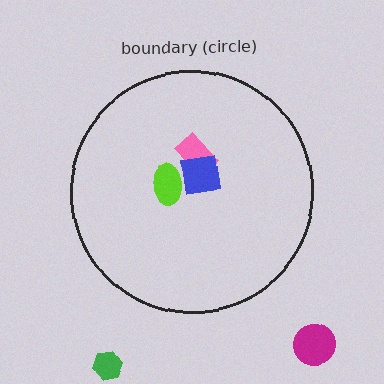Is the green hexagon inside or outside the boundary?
Outside.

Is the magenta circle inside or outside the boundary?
Outside.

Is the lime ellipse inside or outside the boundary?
Inside.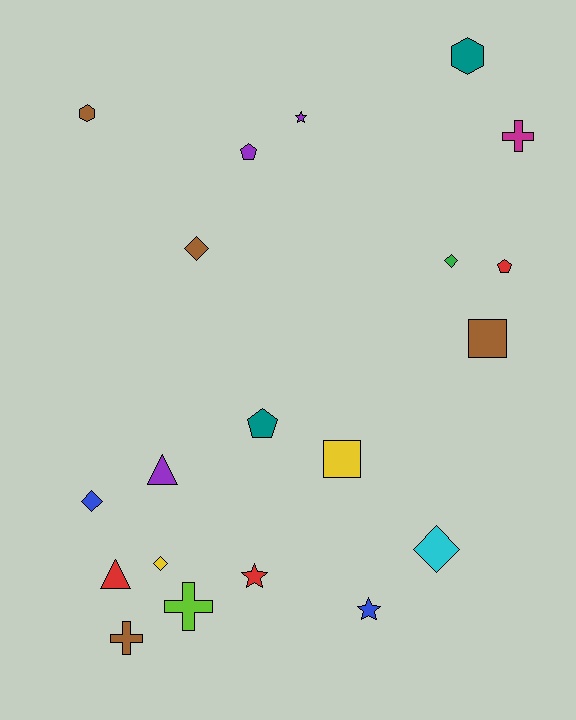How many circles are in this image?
There are no circles.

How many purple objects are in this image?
There are 3 purple objects.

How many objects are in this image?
There are 20 objects.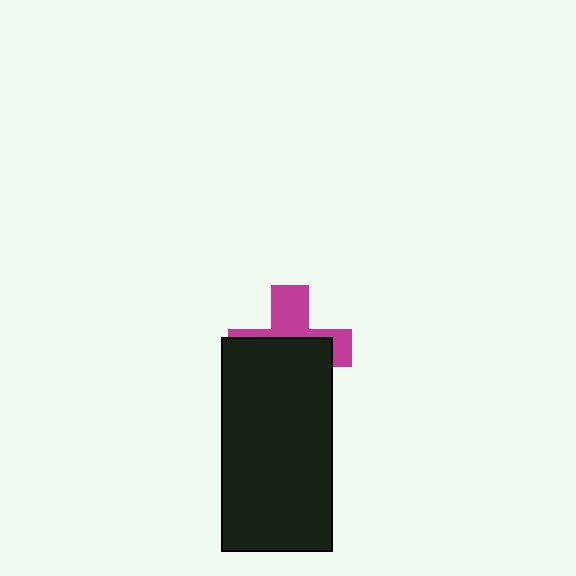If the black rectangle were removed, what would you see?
You would see the complete magenta cross.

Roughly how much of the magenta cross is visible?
A small part of it is visible (roughly 40%).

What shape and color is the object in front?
The object in front is a black rectangle.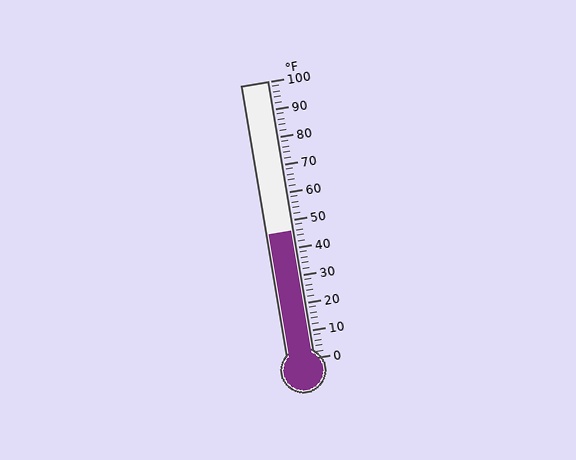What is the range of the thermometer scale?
The thermometer scale ranges from 0°F to 100°F.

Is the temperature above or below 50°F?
The temperature is below 50°F.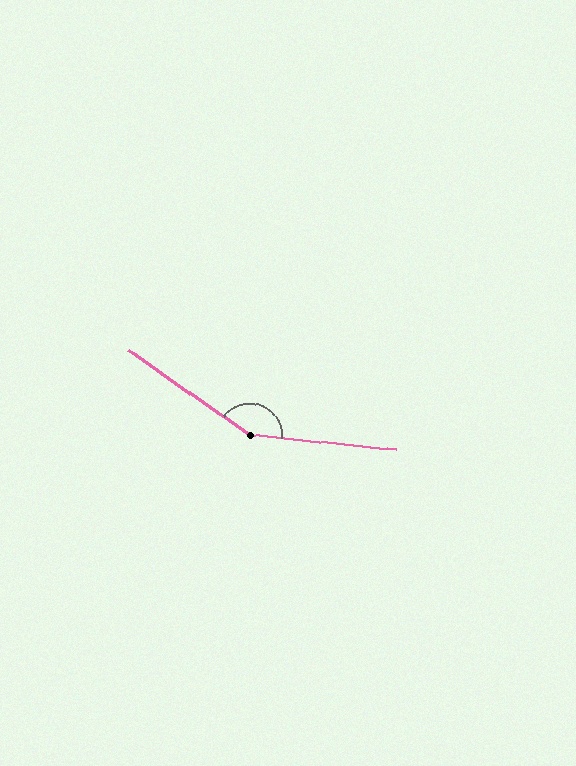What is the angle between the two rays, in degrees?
Approximately 151 degrees.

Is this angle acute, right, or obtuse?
It is obtuse.